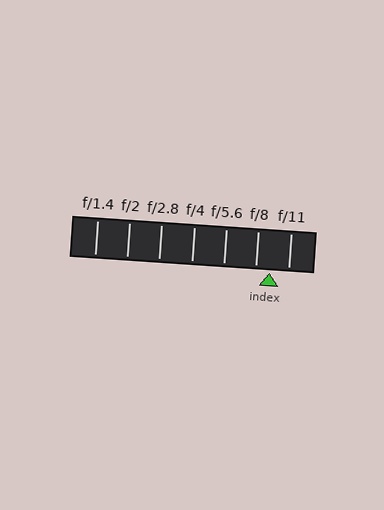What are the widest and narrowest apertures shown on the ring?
The widest aperture shown is f/1.4 and the narrowest is f/11.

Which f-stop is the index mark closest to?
The index mark is closest to f/8.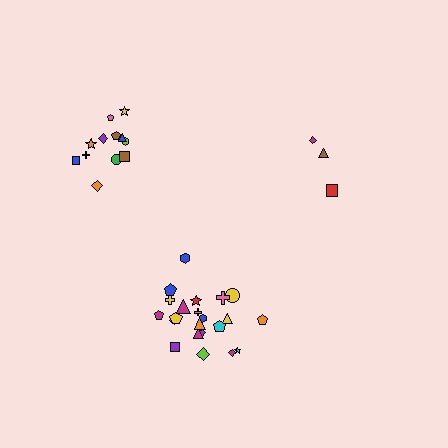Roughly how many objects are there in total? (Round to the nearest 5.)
Roughly 35 objects in total.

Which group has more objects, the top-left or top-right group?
The top-left group.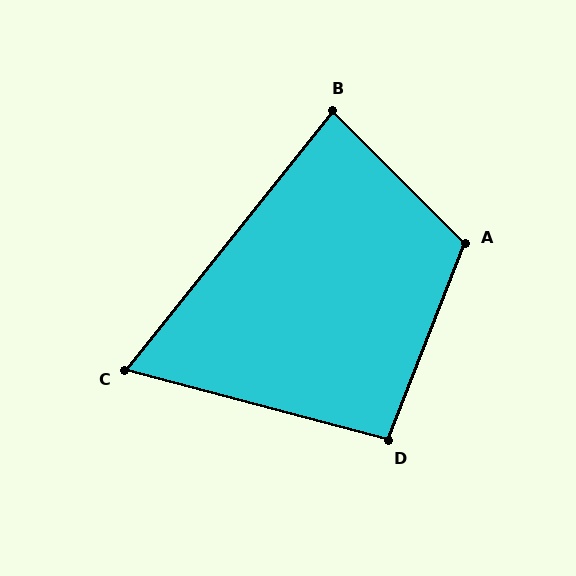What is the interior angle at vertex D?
Approximately 96 degrees (obtuse).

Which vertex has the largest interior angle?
A, at approximately 114 degrees.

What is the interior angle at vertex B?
Approximately 84 degrees (acute).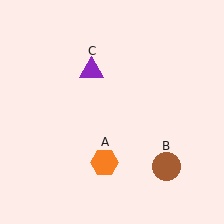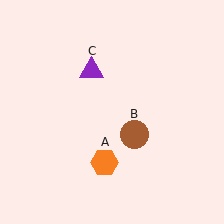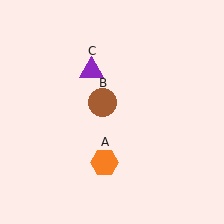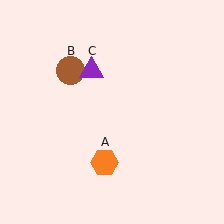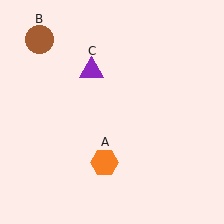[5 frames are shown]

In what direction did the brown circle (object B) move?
The brown circle (object B) moved up and to the left.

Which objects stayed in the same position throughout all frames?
Orange hexagon (object A) and purple triangle (object C) remained stationary.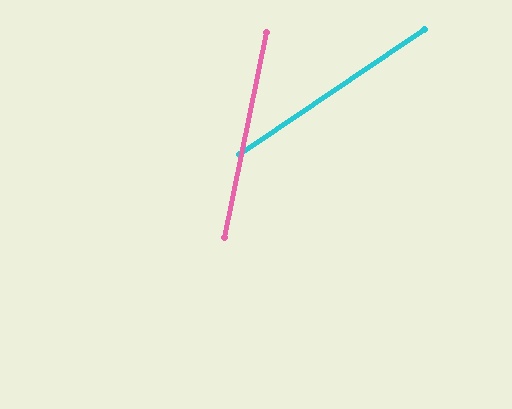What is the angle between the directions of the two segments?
Approximately 44 degrees.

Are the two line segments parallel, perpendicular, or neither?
Neither parallel nor perpendicular — they differ by about 44°.